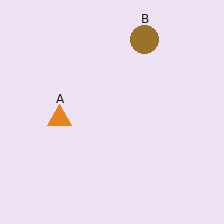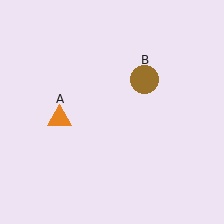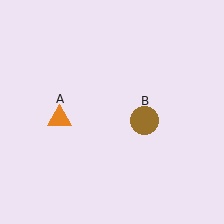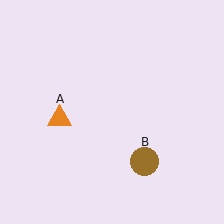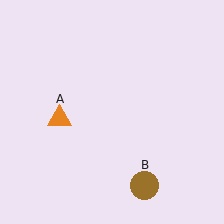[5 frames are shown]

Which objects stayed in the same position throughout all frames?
Orange triangle (object A) remained stationary.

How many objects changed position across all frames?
1 object changed position: brown circle (object B).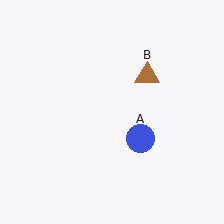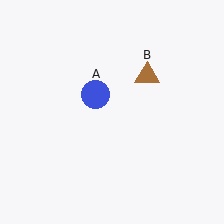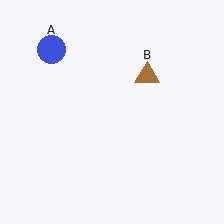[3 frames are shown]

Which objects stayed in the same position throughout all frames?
Brown triangle (object B) remained stationary.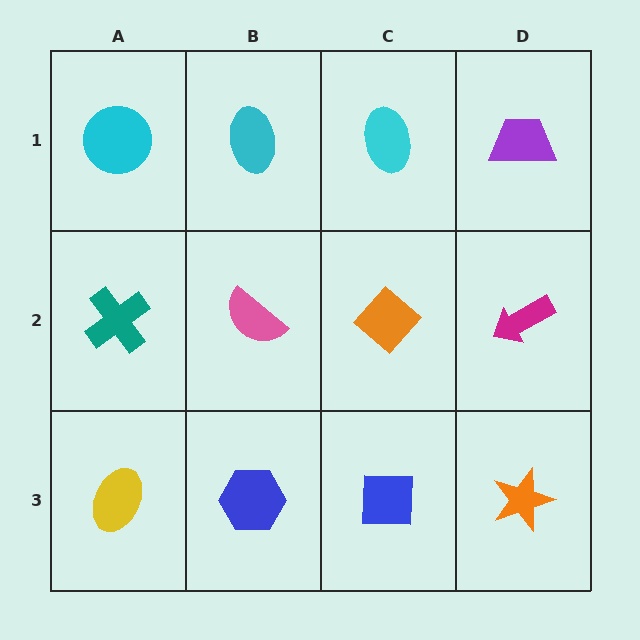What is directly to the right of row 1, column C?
A purple trapezoid.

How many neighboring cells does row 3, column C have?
3.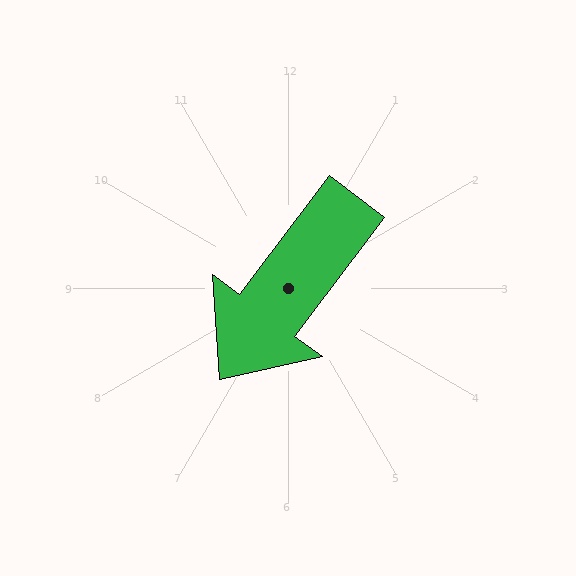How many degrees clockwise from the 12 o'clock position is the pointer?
Approximately 217 degrees.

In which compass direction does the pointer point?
Southwest.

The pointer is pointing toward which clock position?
Roughly 7 o'clock.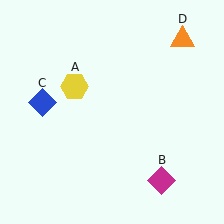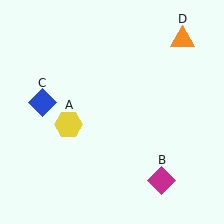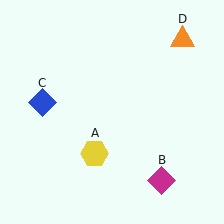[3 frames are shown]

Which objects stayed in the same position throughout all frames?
Magenta diamond (object B) and blue diamond (object C) and orange triangle (object D) remained stationary.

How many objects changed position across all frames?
1 object changed position: yellow hexagon (object A).